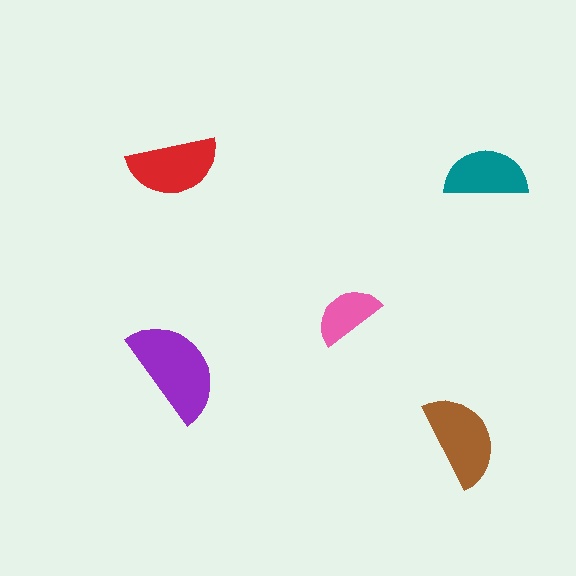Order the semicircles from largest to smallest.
the purple one, the brown one, the red one, the teal one, the pink one.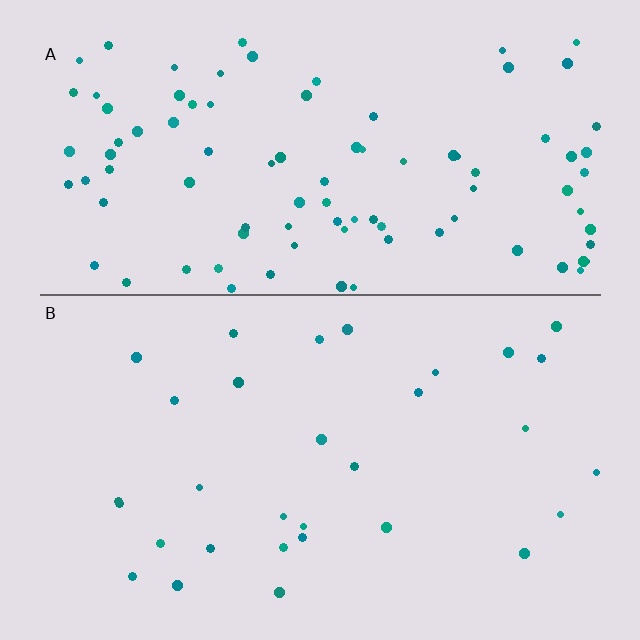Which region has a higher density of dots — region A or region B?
A (the top).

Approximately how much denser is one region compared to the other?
Approximately 3.1× — region A over region B.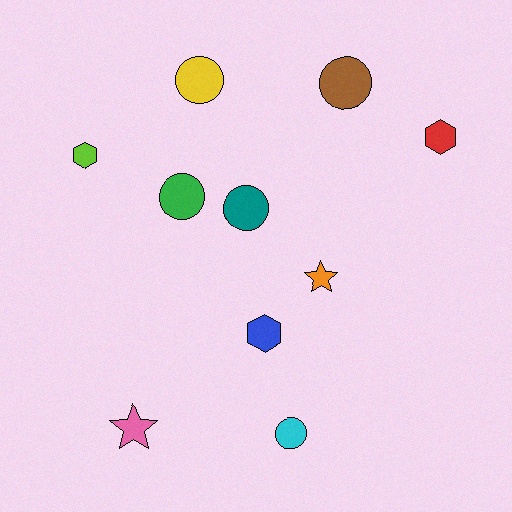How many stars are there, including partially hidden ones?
There are 2 stars.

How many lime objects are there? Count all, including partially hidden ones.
There is 1 lime object.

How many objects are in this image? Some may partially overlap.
There are 10 objects.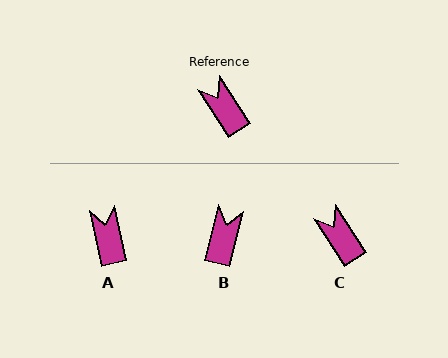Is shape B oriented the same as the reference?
No, it is off by about 47 degrees.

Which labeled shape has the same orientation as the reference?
C.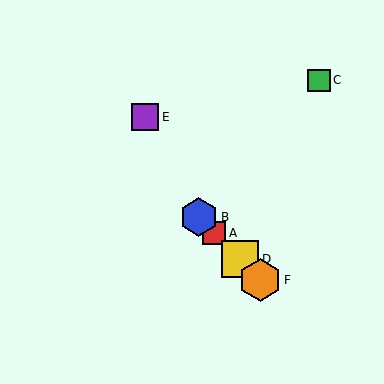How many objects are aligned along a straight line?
4 objects (A, B, D, F) are aligned along a straight line.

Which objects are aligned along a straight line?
Objects A, B, D, F are aligned along a straight line.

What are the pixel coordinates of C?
Object C is at (319, 80).